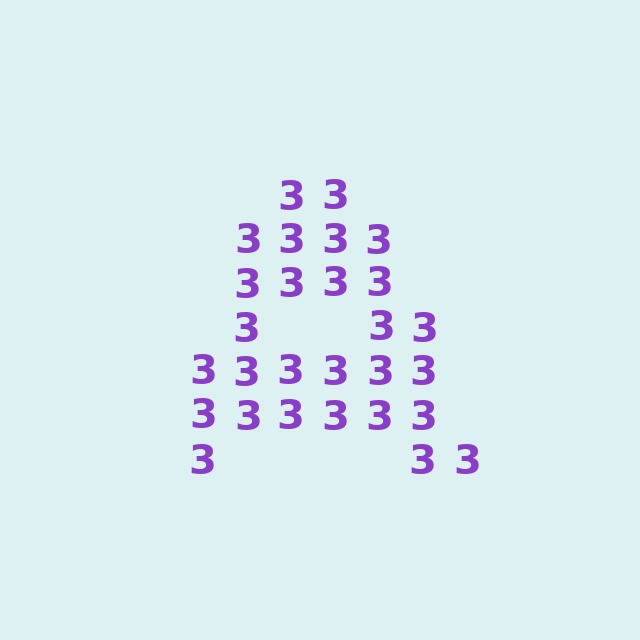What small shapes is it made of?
It is made of small digit 3's.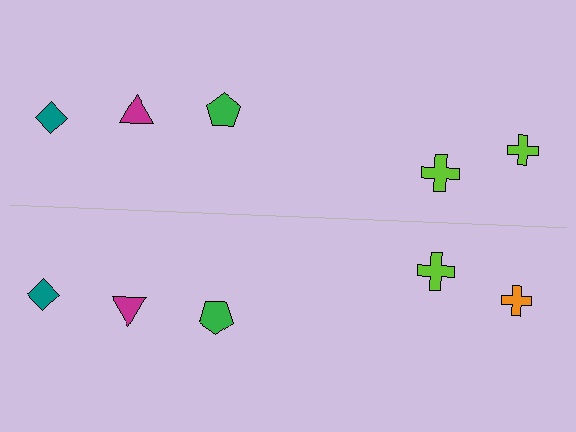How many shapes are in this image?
There are 10 shapes in this image.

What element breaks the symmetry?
The orange cross on the bottom side breaks the symmetry — its mirror counterpart is lime.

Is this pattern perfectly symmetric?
No, the pattern is not perfectly symmetric. The orange cross on the bottom side breaks the symmetry — its mirror counterpart is lime.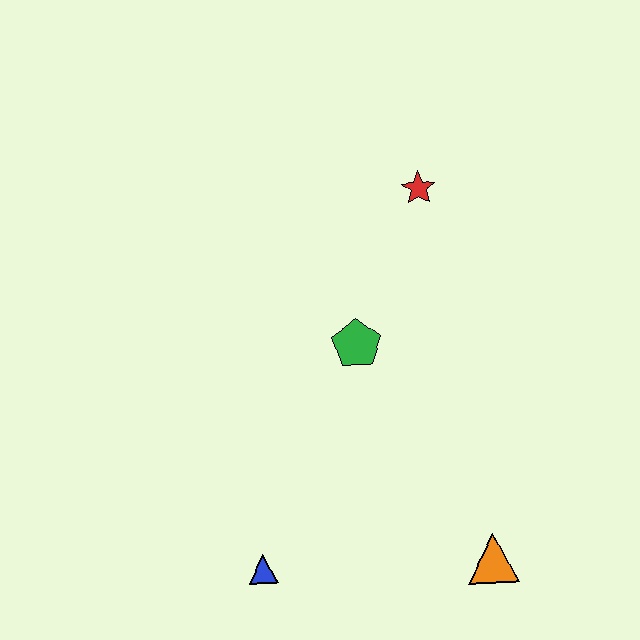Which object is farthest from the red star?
The blue triangle is farthest from the red star.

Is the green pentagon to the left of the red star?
Yes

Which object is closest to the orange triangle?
The blue triangle is closest to the orange triangle.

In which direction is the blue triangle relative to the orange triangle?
The blue triangle is to the left of the orange triangle.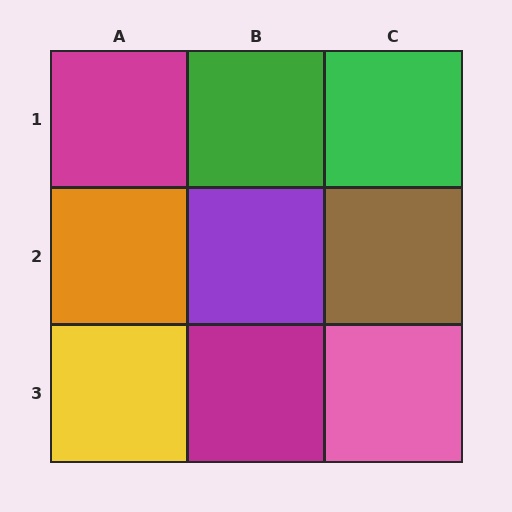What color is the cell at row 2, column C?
Brown.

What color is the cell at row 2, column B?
Purple.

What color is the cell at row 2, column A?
Orange.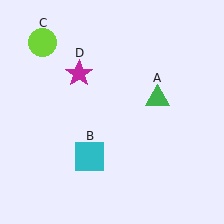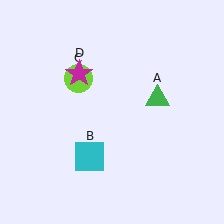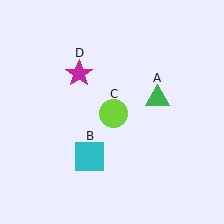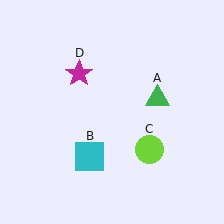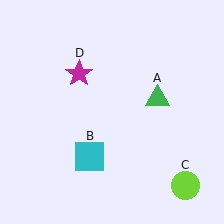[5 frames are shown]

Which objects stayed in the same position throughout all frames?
Green triangle (object A) and cyan square (object B) and magenta star (object D) remained stationary.